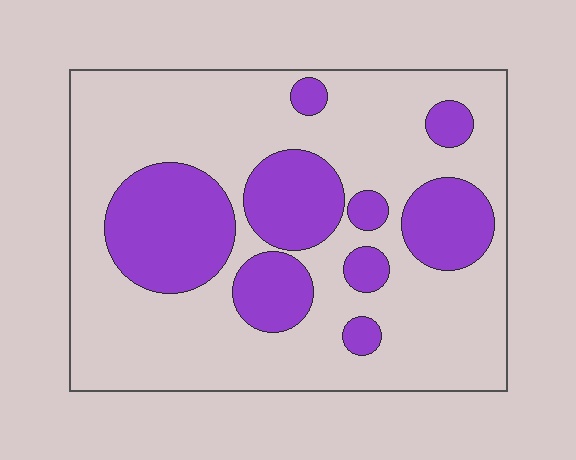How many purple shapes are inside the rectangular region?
9.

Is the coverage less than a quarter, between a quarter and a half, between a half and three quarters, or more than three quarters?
Between a quarter and a half.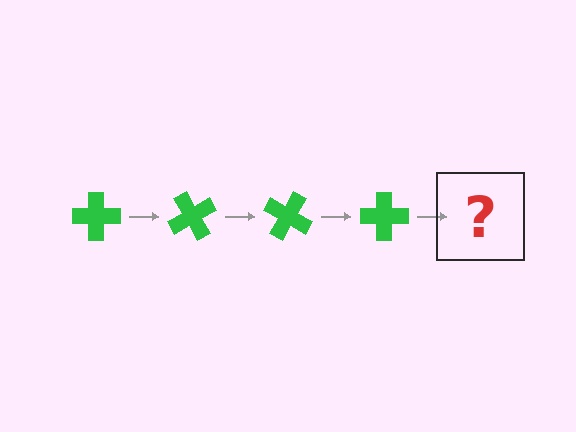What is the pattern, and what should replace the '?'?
The pattern is that the cross rotates 60 degrees each step. The '?' should be a green cross rotated 240 degrees.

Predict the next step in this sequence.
The next step is a green cross rotated 240 degrees.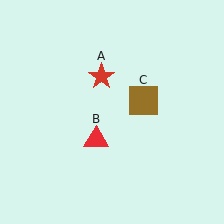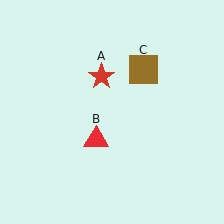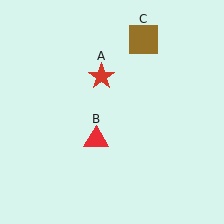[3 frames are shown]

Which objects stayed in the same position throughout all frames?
Red star (object A) and red triangle (object B) remained stationary.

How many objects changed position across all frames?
1 object changed position: brown square (object C).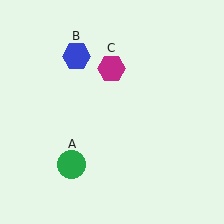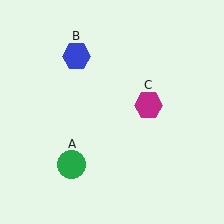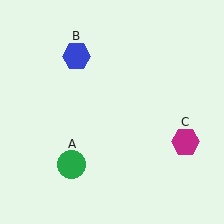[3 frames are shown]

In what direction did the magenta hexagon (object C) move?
The magenta hexagon (object C) moved down and to the right.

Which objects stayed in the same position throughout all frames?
Green circle (object A) and blue hexagon (object B) remained stationary.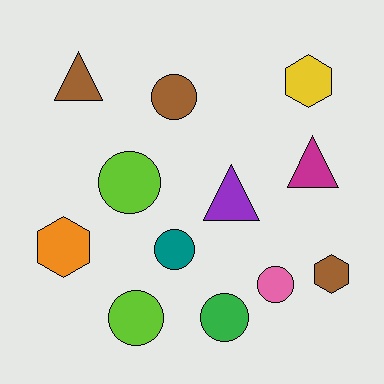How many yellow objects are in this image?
There is 1 yellow object.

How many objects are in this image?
There are 12 objects.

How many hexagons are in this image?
There are 3 hexagons.